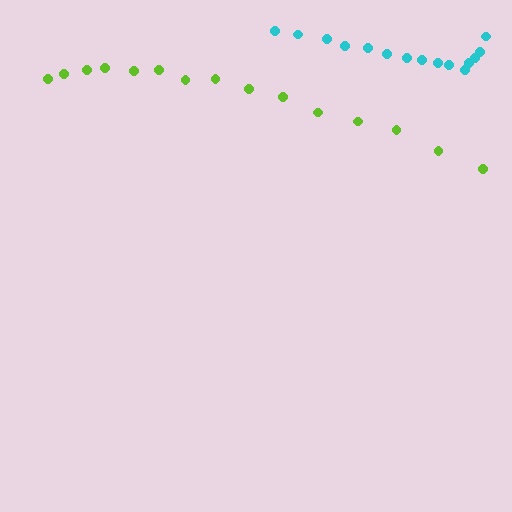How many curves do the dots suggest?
There are 2 distinct paths.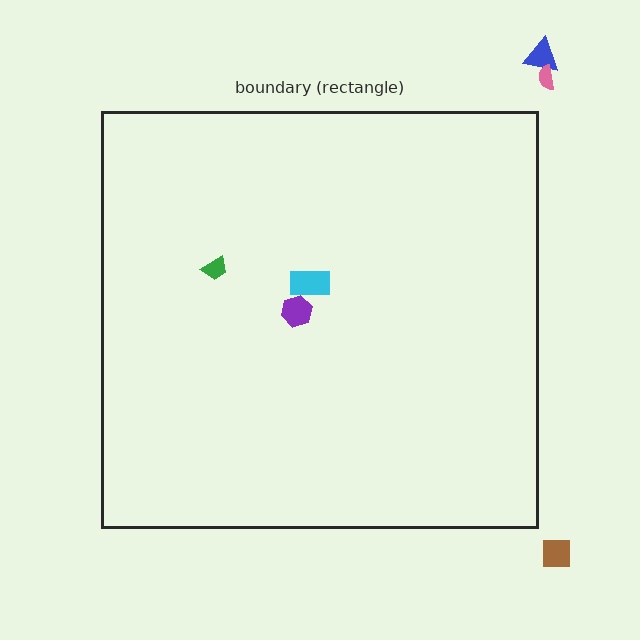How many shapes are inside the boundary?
3 inside, 3 outside.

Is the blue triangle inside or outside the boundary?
Outside.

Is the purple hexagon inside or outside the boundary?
Inside.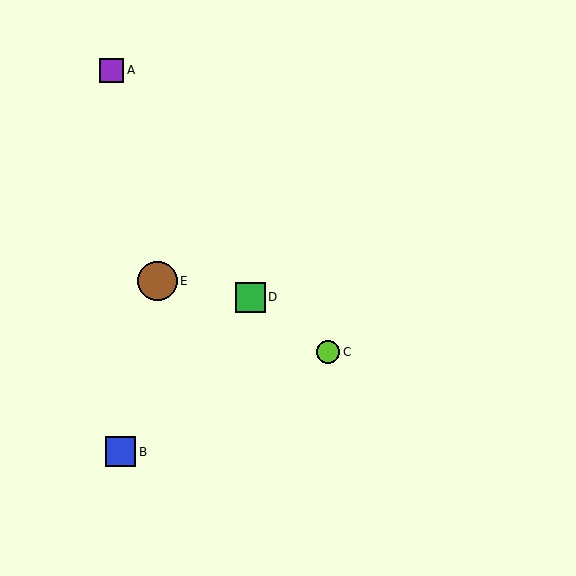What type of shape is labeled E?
Shape E is a brown circle.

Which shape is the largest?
The brown circle (labeled E) is the largest.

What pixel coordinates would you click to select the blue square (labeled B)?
Click at (121, 452) to select the blue square B.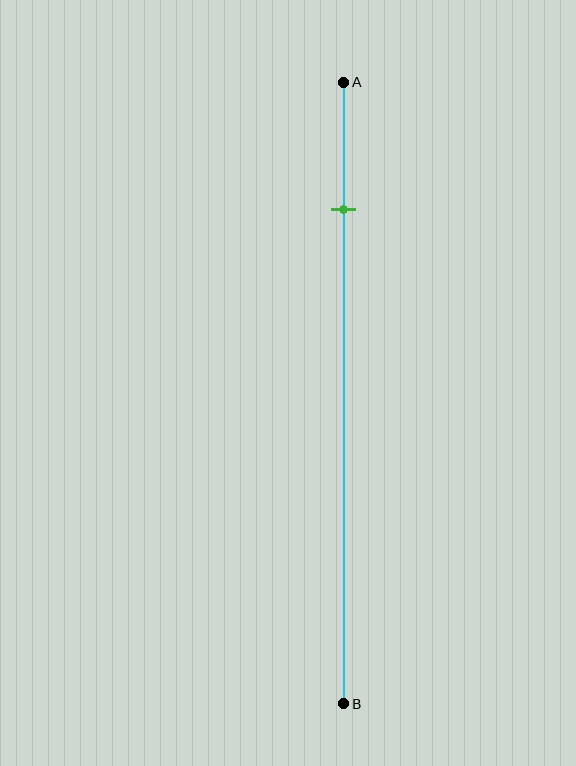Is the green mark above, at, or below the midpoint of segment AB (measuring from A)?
The green mark is above the midpoint of segment AB.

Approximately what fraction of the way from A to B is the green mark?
The green mark is approximately 20% of the way from A to B.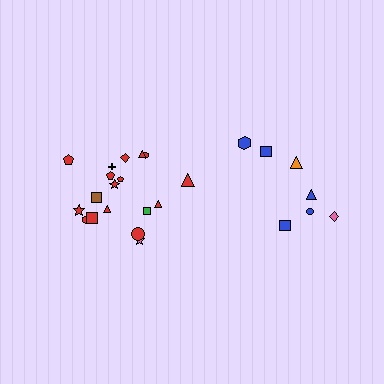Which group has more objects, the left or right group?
The left group.